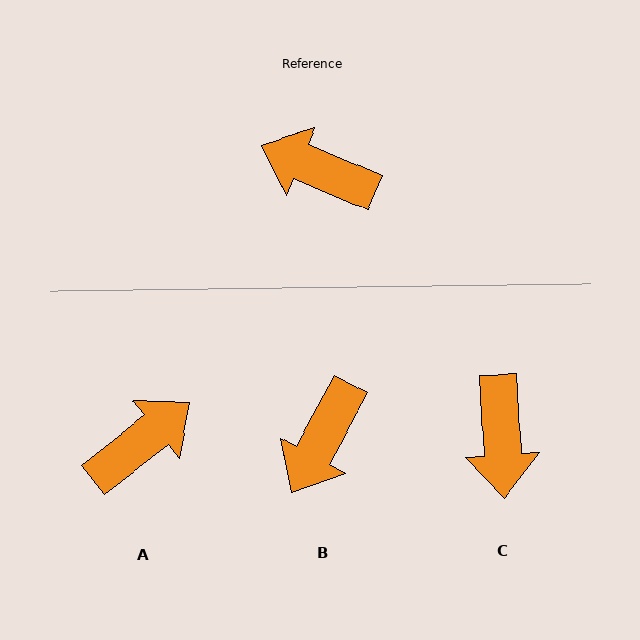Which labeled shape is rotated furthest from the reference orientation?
A, about 119 degrees away.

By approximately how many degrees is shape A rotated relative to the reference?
Approximately 119 degrees clockwise.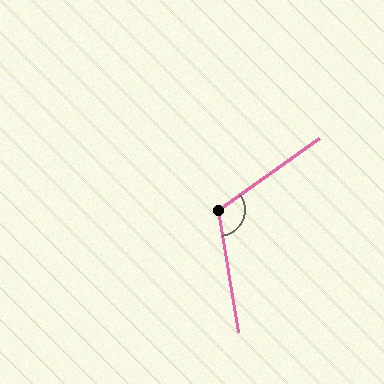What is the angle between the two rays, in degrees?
Approximately 116 degrees.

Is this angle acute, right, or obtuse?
It is obtuse.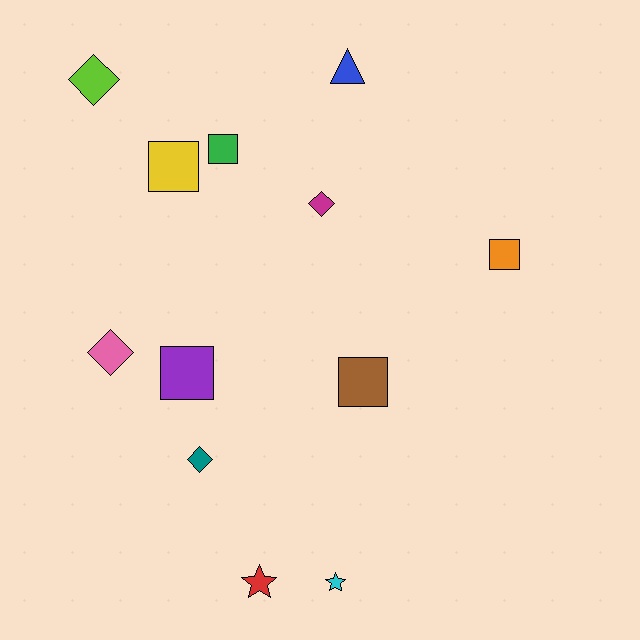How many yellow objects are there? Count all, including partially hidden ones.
There is 1 yellow object.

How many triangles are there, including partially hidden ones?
There is 1 triangle.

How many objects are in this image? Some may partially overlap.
There are 12 objects.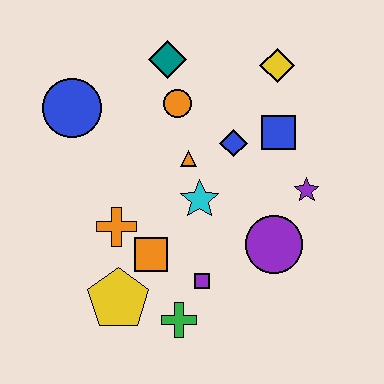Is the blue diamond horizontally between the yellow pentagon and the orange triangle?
No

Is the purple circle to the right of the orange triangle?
Yes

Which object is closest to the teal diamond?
The orange circle is closest to the teal diamond.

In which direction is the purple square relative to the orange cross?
The purple square is to the right of the orange cross.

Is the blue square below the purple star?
No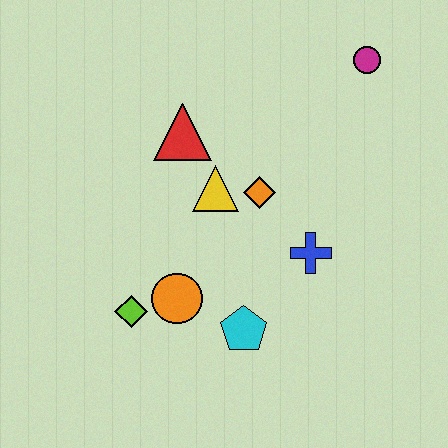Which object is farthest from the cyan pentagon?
The magenta circle is farthest from the cyan pentagon.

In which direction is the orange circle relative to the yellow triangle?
The orange circle is below the yellow triangle.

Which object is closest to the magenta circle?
The orange diamond is closest to the magenta circle.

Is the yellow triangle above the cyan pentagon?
Yes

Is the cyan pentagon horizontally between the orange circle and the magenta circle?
Yes